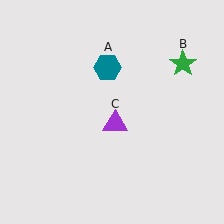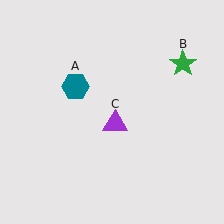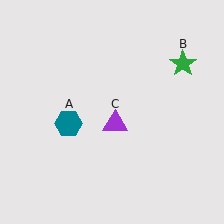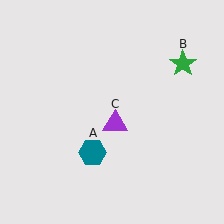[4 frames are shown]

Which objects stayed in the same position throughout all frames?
Green star (object B) and purple triangle (object C) remained stationary.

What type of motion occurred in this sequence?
The teal hexagon (object A) rotated counterclockwise around the center of the scene.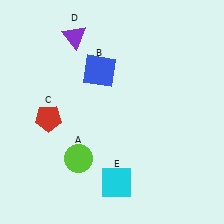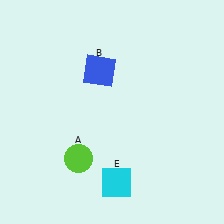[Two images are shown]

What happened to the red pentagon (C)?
The red pentagon (C) was removed in Image 2. It was in the bottom-left area of Image 1.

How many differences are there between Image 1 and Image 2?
There are 2 differences between the two images.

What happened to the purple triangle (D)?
The purple triangle (D) was removed in Image 2. It was in the top-left area of Image 1.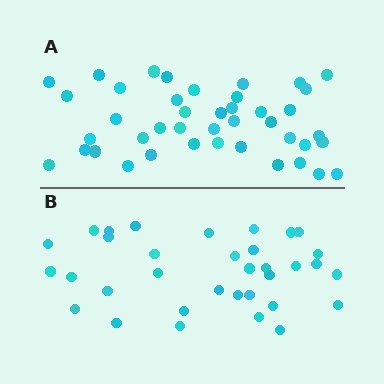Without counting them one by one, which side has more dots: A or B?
Region A (the top region) has more dots.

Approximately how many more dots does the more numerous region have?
Region A has roughly 8 or so more dots than region B.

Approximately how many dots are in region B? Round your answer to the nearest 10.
About 30 dots. (The exact count is 34, which rounds to 30.)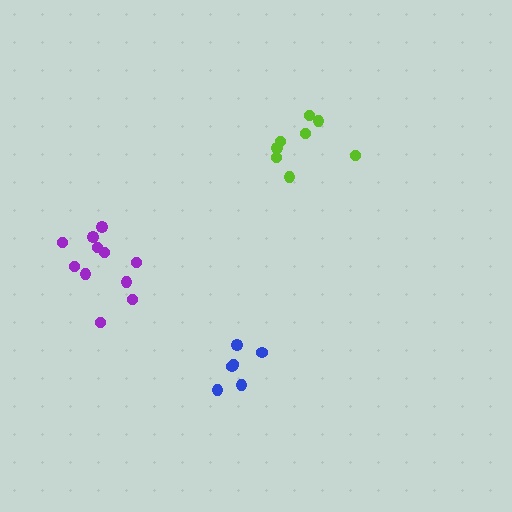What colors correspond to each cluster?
The clusters are colored: lime, blue, purple.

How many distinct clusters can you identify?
There are 3 distinct clusters.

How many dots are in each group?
Group 1: 8 dots, Group 2: 6 dots, Group 3: 11 dots (25 total).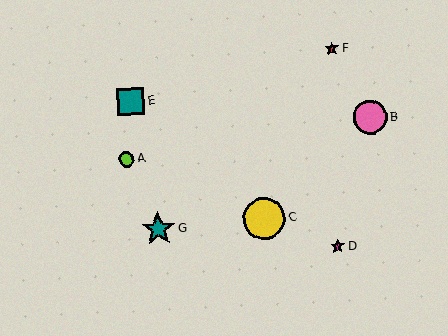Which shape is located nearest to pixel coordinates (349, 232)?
The magenta star (labeled D) at (338, 246) is nearest to that location.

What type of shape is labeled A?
Shape A is a lime circle.